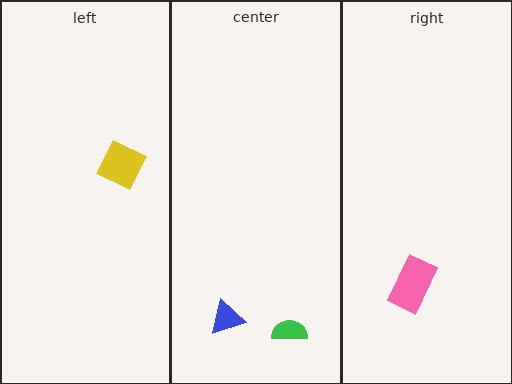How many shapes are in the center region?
2.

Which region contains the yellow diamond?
The left region.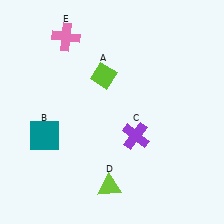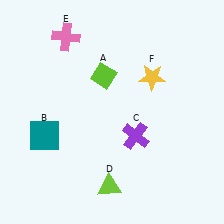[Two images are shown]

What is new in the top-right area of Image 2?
A yellow star (F) was added in the top-right area of Image 2.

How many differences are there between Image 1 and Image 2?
There is 1 difference between the two images.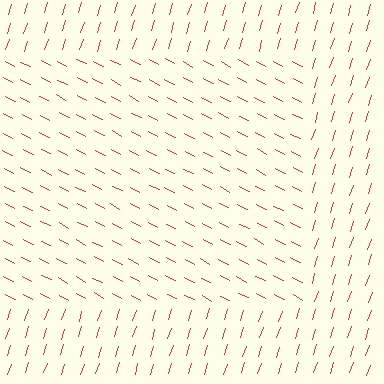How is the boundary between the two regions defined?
The boundary is defined purely by a change in line orientation (approximately 80 degrees difference). All lines are the same color and thickness.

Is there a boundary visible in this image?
Yes, there is a texture boundary formed by a change in line orientation.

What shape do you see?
I see a rectangle.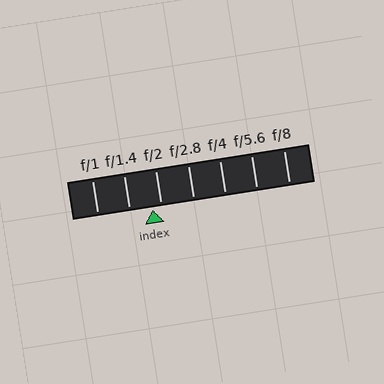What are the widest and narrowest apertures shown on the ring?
The widest aperture shown is f/1 and the narrowest is f/8.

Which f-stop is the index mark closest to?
The index mark is closest to f/2.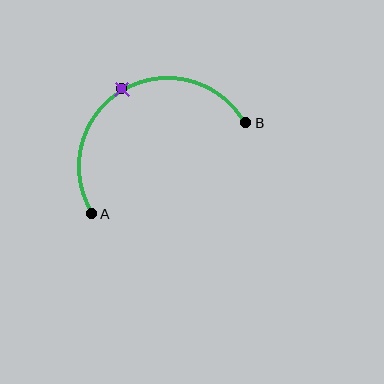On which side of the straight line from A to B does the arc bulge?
The arc bulges above the straight line connecting A and B.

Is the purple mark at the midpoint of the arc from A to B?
Yes. The purple mark lies on the arc at equal arc-length from both A and B — it is the arc midpoint.